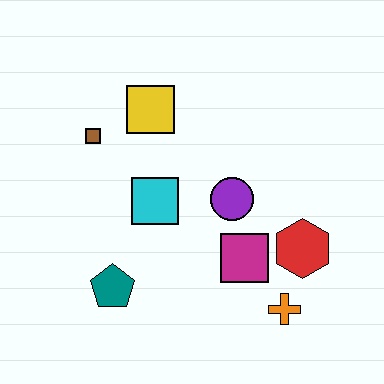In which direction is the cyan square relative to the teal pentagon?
The cyan square is above the teal pentagon.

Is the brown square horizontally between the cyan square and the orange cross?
No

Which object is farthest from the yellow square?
The orange cross is farthest from the yellow square.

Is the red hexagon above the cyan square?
No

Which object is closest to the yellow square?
The brown square is closest to the yellow square.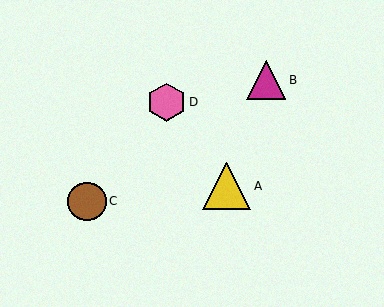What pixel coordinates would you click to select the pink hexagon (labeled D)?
Click at (167, 102) to select the pink hexagon D.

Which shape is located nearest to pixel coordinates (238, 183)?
The yellow triangle (labeled A) at (227, 186) is nearest to that location.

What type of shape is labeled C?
Shape C is a brown circle.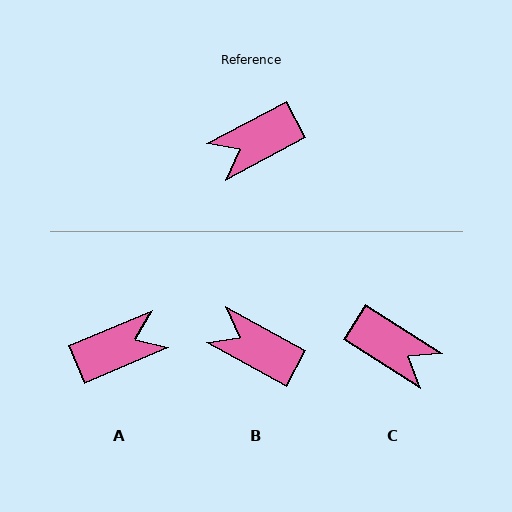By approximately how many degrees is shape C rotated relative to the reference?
Approximately 120 degrees counter-clockwise.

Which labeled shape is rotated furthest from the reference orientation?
A, about 175 degrees away.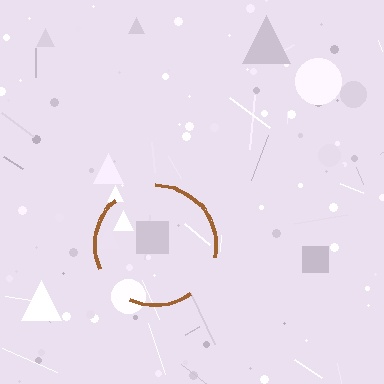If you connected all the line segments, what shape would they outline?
They would outline a circle.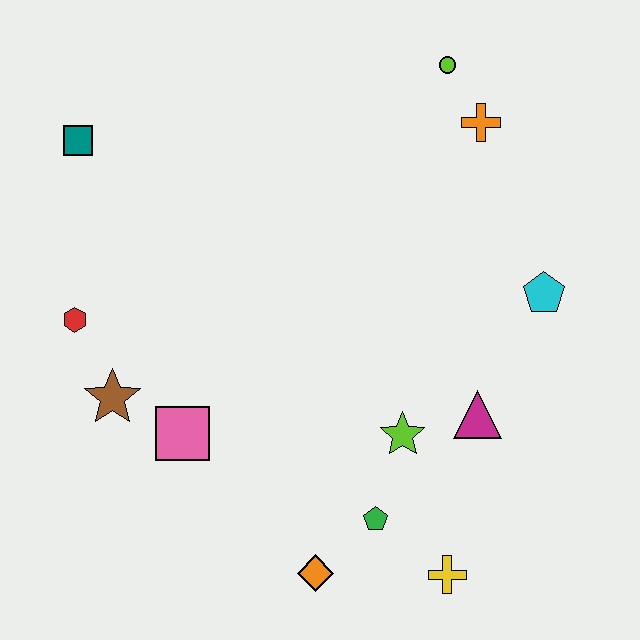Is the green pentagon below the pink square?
Yes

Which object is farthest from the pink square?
The lime circle is farthest from the pink square.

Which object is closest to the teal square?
The red hexagon is closest to the teal square.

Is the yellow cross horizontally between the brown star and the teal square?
No